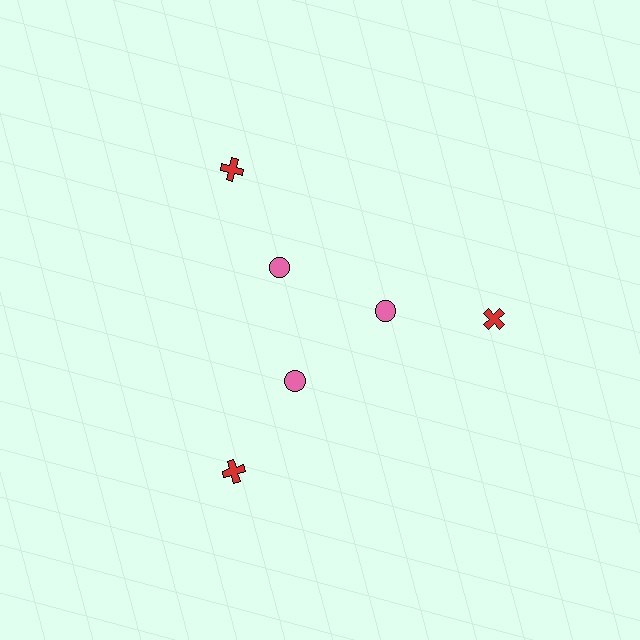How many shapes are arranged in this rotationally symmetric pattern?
There are 6 shapes, arranged in 3 groups of 2.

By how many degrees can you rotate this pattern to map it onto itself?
The pattern maps onto itself every 120 degrees of rotation.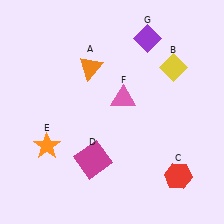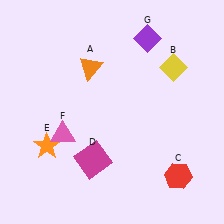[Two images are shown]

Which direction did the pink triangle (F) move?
The pink triangle (F) moved left.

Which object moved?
The pink triangle (F) moved left.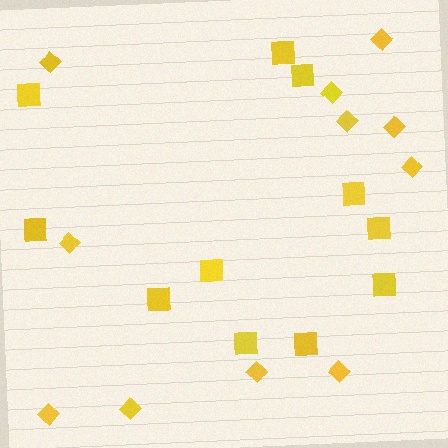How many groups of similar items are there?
There are 2 groups: one group of squares (11) and one group of diamonds (11).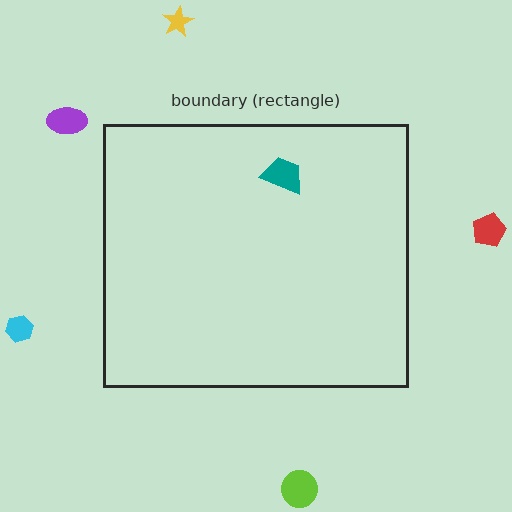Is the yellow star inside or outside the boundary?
Outside.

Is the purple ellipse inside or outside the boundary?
Outside.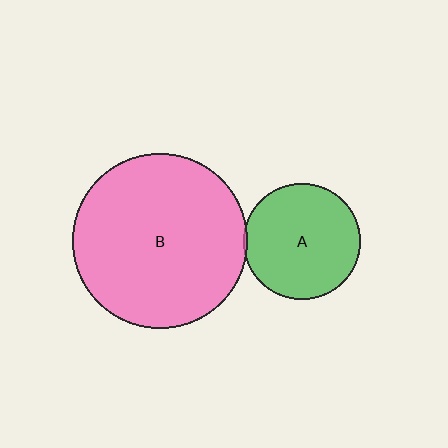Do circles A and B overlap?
Yes.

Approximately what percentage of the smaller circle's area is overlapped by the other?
Approximately 5%.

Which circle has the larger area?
Circle B (pink).